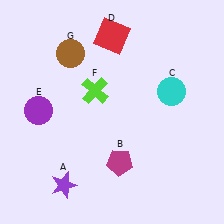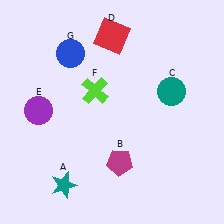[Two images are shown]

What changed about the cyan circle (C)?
In Image 1, C is cyan. In Image 2, it changed to teal.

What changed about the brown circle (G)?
In Image 1, G is brown. In Image 2, it changed to blue.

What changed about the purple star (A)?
In Image 1, A is purple. In Image 2, it changed to teal.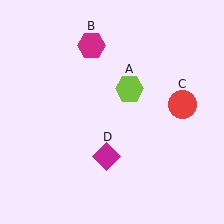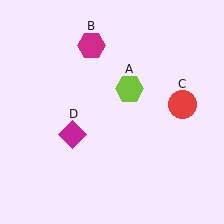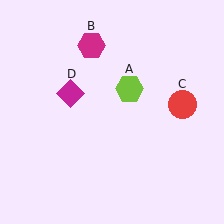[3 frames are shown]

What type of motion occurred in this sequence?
The magenta diamond (object D) rotated clockwise around the center of the scene.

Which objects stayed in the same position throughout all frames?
Lime hexagon (object A) and magenta hexagon (object B) and red circle (object C) remained stationary.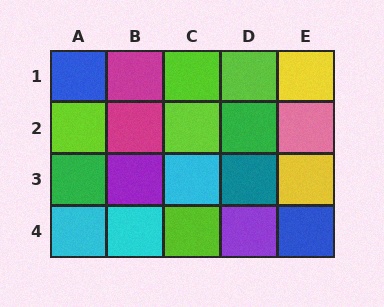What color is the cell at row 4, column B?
Cyan.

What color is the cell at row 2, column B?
Magenta.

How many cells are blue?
2 cells are blue.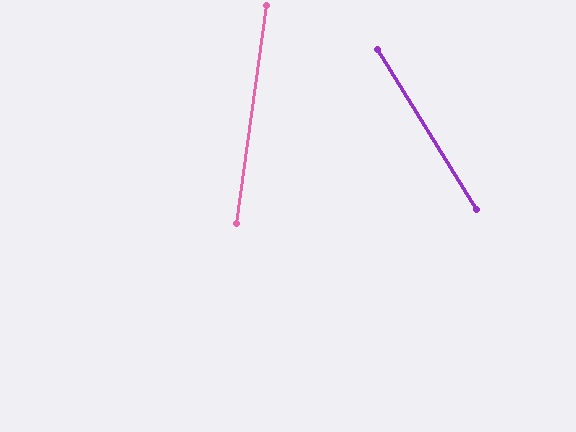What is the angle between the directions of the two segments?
Approximately 40 degrees.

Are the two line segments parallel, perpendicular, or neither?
Neither parallel nor perpendicular — they differ by about 40°.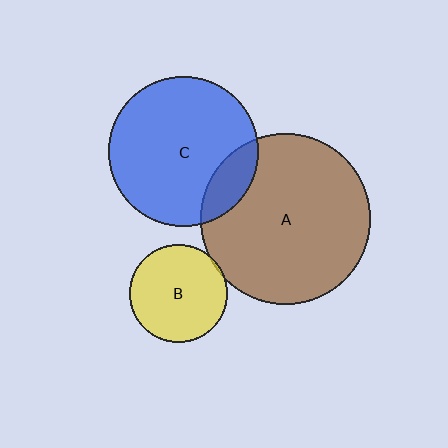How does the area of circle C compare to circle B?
Approximately 2.3 times.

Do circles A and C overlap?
Yes.